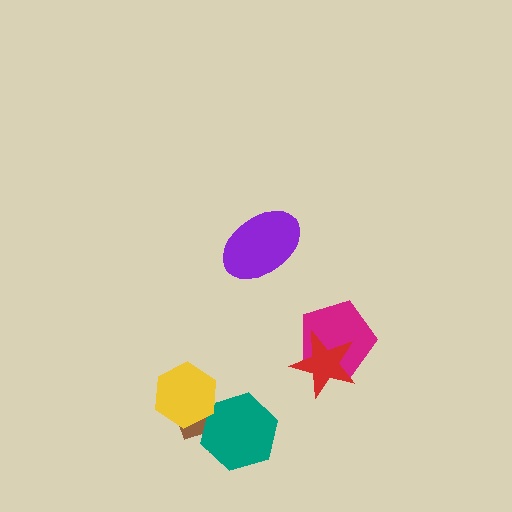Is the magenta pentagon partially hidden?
Yes, it is partially covered by another shape.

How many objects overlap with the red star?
1 object overlaps with the red star.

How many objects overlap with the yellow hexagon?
2 objects overlap with the yellow hexagon.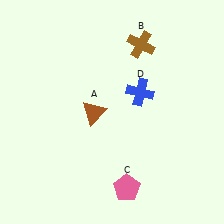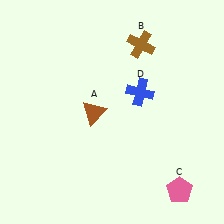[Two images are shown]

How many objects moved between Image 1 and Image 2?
1 object moved between the two images.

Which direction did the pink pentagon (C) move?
The pink pentagon (C) moved right.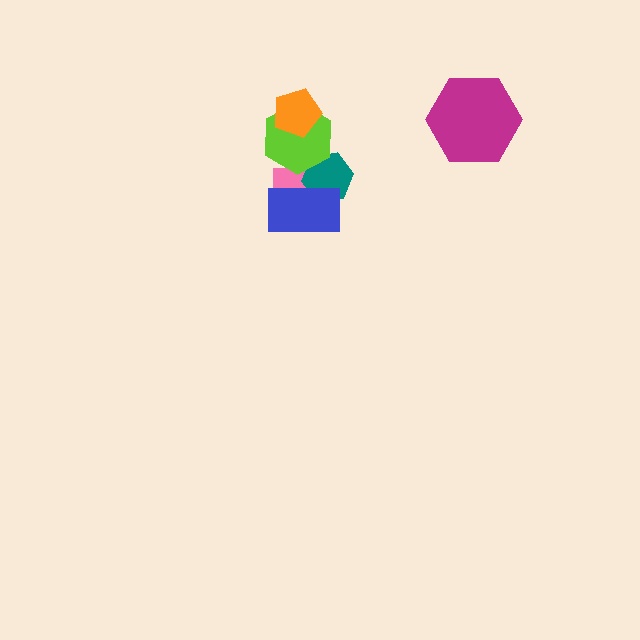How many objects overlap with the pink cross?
3 objects overlap with the pink cross.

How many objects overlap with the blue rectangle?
2 objects overlap with the blue rectangle.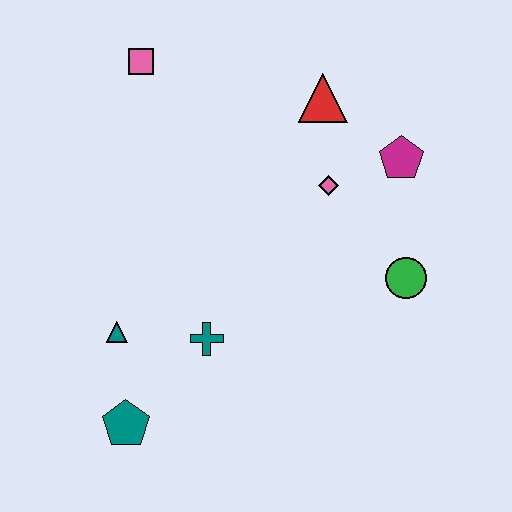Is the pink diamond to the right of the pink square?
Yes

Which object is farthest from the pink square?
The teal pentagon is farthest from the pink square.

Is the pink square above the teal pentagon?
Yes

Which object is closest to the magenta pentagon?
The pink diamond is closest to the magenta pentagon.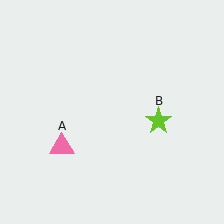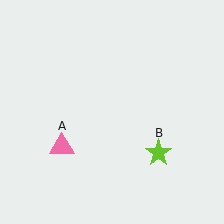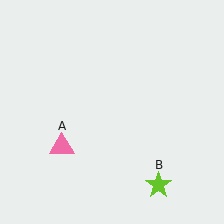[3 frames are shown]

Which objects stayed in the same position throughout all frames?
Pink triangle (object A) remained stationary.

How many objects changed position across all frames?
1 object changed position: lime star (object B).